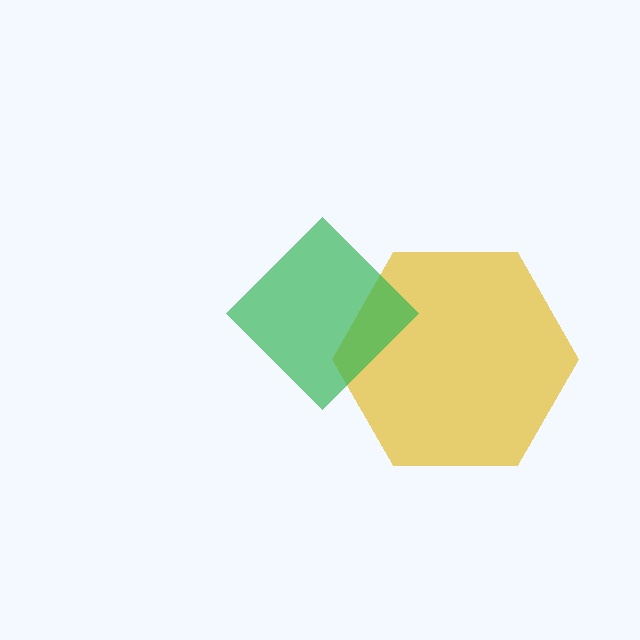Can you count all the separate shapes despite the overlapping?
Yes, there are 2 separate shapes.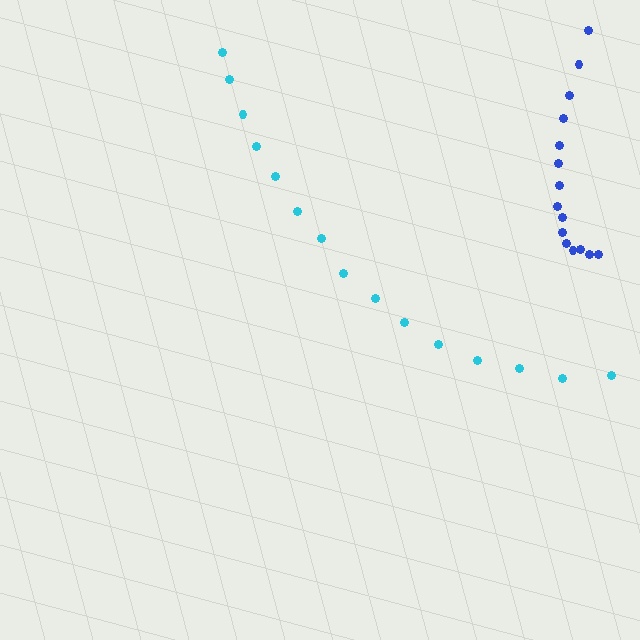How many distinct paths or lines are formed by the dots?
There are 2 distinct paths.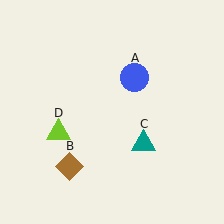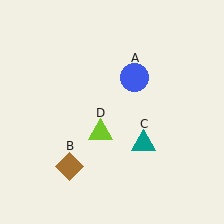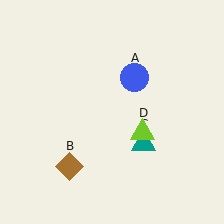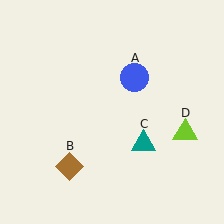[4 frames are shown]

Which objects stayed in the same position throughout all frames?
Blue circle (object A) and brown diamond (object B) and teal triangle (object C) remained stationary.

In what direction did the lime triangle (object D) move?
The lime triangle (object D) moved right.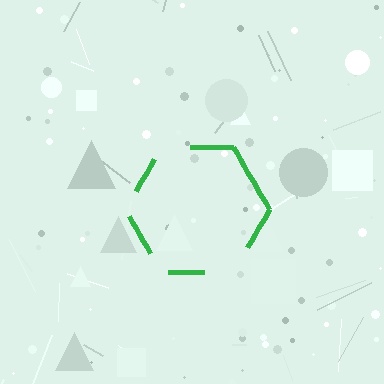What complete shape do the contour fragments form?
The contour fragments form a hexagon.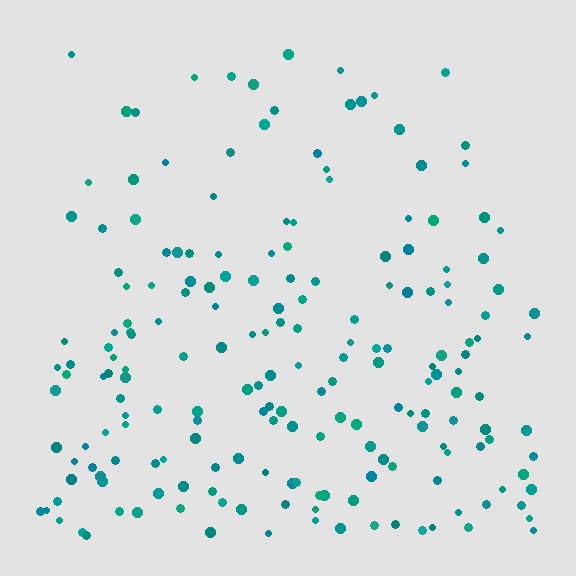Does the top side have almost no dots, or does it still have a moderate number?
Still a moderate number, just noticeably fewer than the bottom.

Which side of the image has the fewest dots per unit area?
The top.